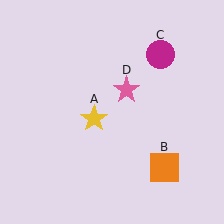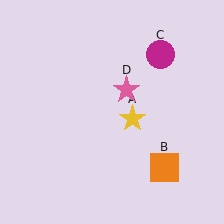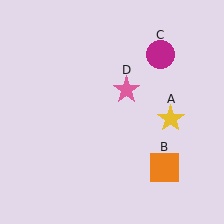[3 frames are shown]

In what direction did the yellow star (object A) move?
The yellow star (object A) moved right.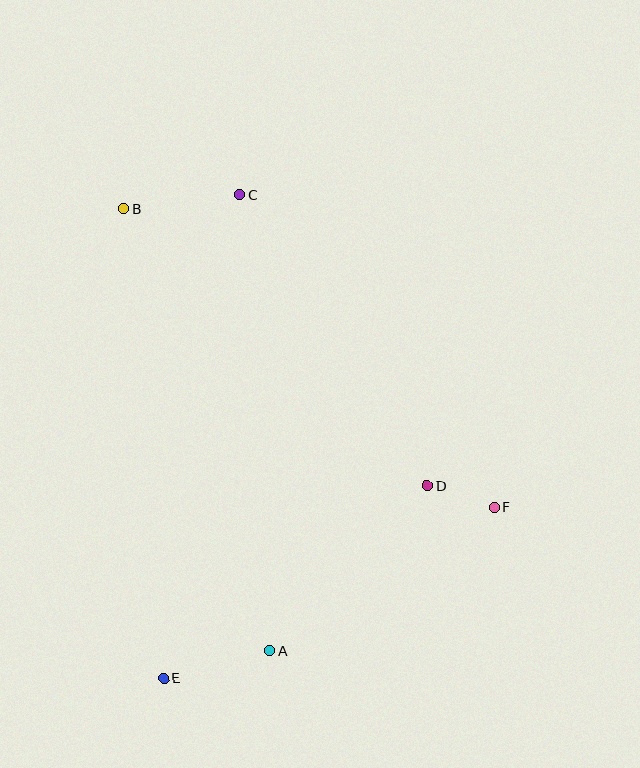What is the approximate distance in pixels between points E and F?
The distance between E and F is approximately 372 pixels.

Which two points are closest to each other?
Points D and F are closest to each other.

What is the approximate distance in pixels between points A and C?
The distance between A and C is approximately 457 pixels.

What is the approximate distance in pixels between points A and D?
The distance between A and D is approximately 228 pixels.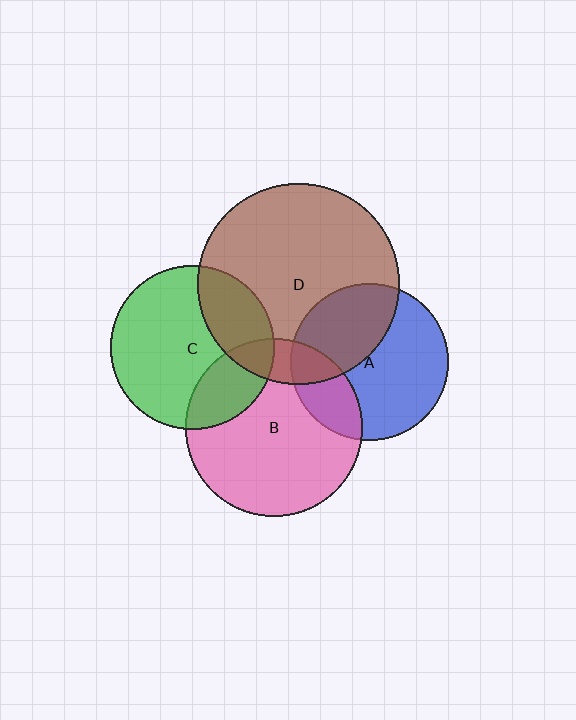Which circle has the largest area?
Circle D (brown).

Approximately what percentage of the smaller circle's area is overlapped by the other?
Approximately 15%.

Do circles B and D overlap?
Yes.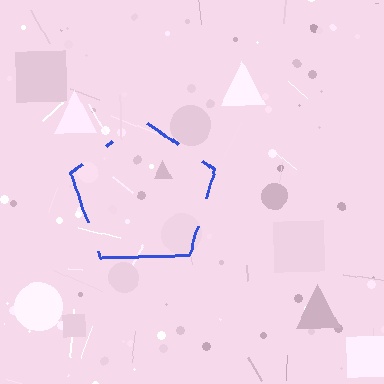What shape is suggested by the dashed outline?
The dashed outline suggests a pentagon.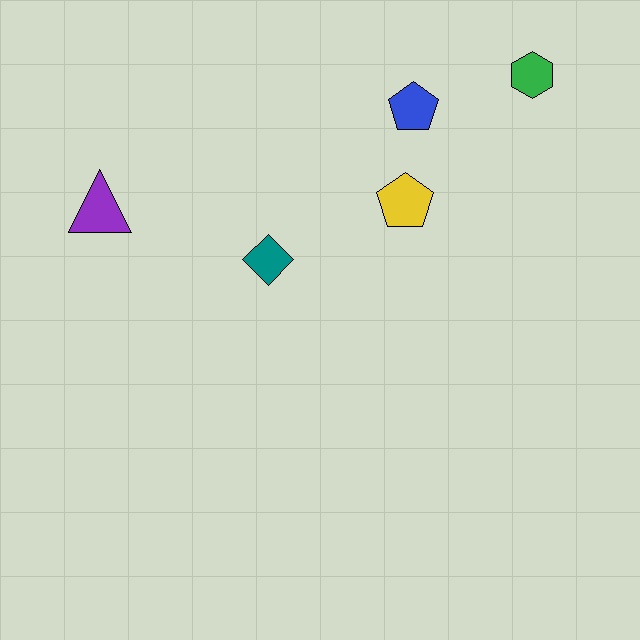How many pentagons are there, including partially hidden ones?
There are 2 pentagons.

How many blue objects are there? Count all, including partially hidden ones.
There is 1 blue object.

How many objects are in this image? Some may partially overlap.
There are 5 objects.